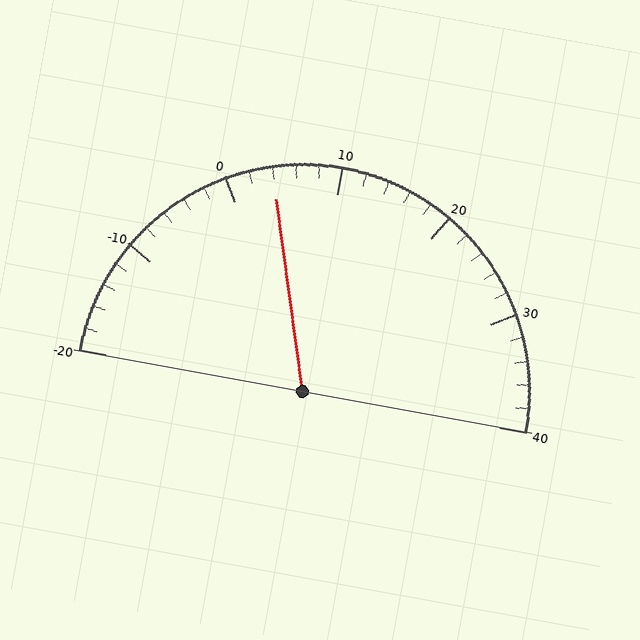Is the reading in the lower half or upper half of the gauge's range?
The reading is in the lower half of the range (-20 to 40).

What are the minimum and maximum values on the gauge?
The gauge ranges from -20 to 40.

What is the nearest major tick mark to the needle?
The nearest major tick mark is 0.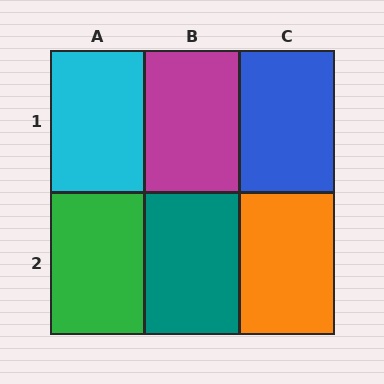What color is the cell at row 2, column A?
Green.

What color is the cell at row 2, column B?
Teal.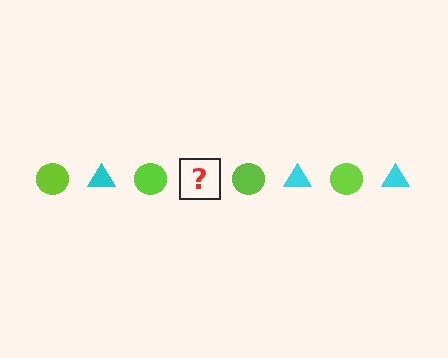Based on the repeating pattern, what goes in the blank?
The blank should be a cyan triangle.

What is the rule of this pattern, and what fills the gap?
The rule is that the pattern alternates between lime circle and cyan triangle. The gap should be filled with a cyan triangle.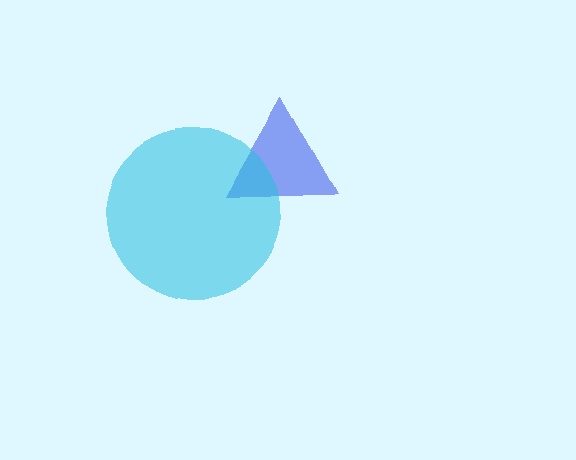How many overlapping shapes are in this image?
There are 2 overlapping shapes in the image.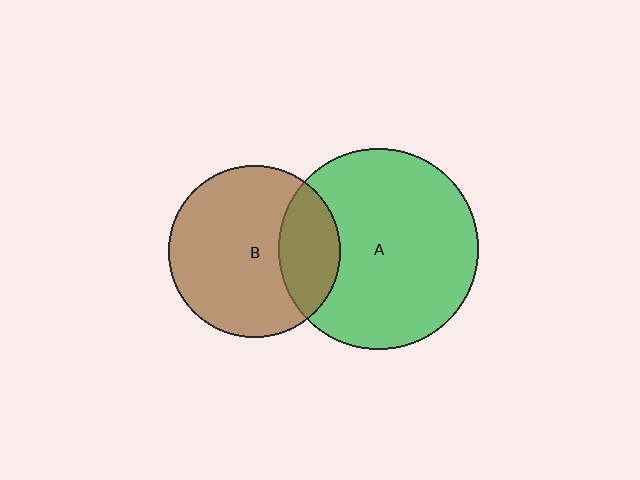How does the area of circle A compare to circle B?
Approximately 1.4 times.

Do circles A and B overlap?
Yes.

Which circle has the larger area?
Circle A (green).